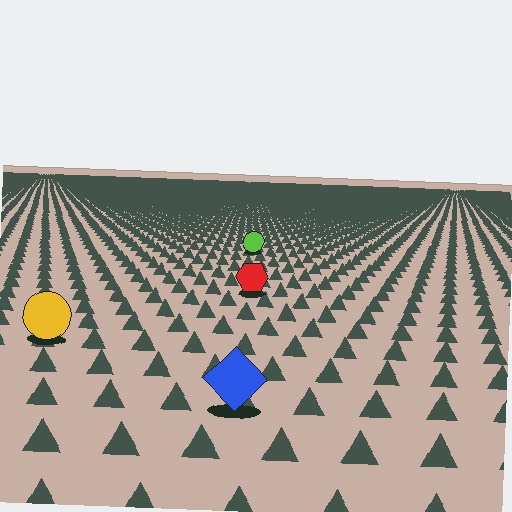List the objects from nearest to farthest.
From nearest to farthest: the blue diamond, the yellow circle, the red hexagon, the lime circle.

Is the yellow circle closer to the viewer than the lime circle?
Yes. The yellow circle is closer — you can tell from the texture gradient: the ground texture is coarser near it.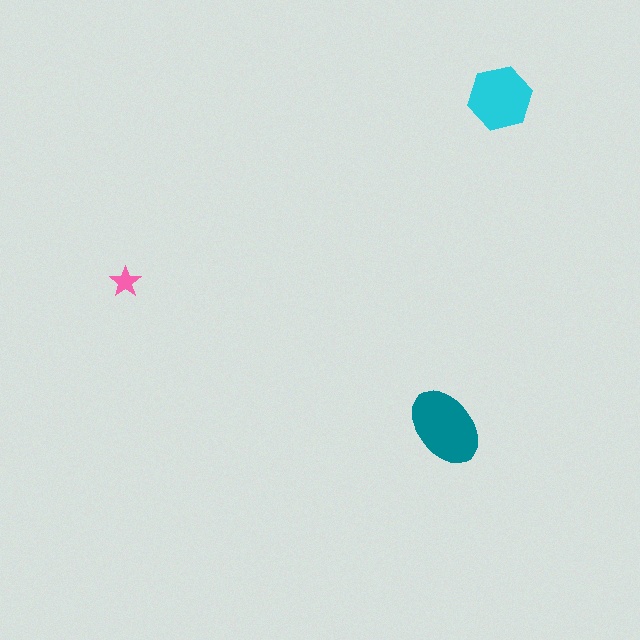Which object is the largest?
The teal ellipse.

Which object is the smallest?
The pink star.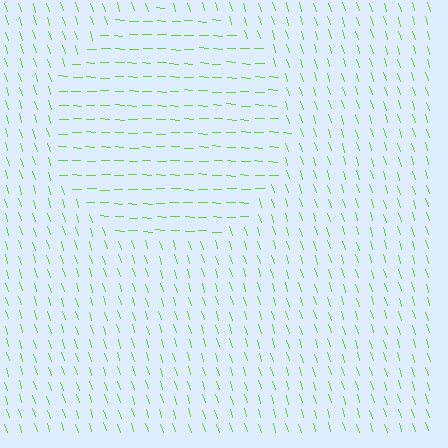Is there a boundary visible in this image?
Yes, there is a texture boundary formed by a change in line orientation.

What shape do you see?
I see a circle.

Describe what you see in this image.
The image is filled with small lime line segments. A circle region in the image has lines oriented differently from the surrounding lines, creating a visible texture boundary.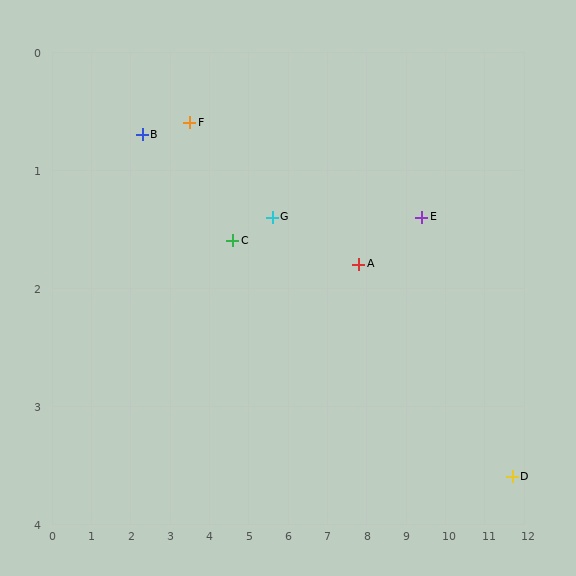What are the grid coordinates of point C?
Point C is at approximately (4.6, 1.6).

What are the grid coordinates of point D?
Point D is at approximately (11.7, 3.6).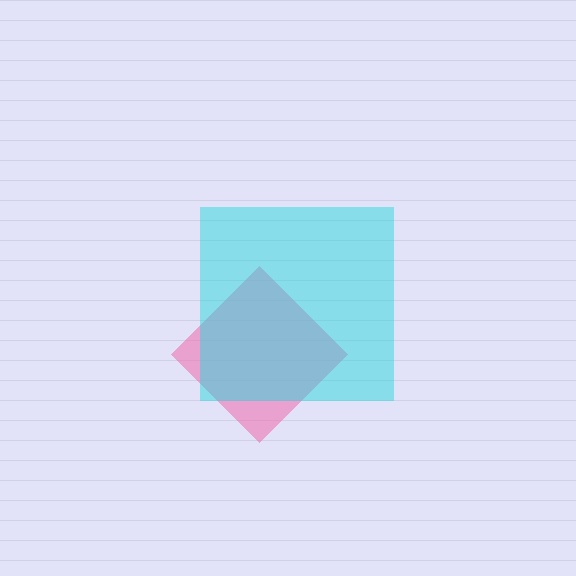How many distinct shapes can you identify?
There are 2 distinct shapes: a pink diamond, a cyan square.